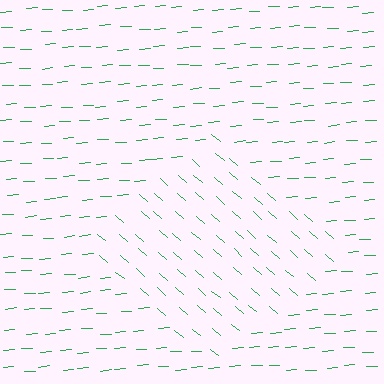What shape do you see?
I see a diamond.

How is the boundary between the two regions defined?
The boundary is defined purely by a change in line orientation (approximately 45 degrees difference). All lines are the same color and thickness.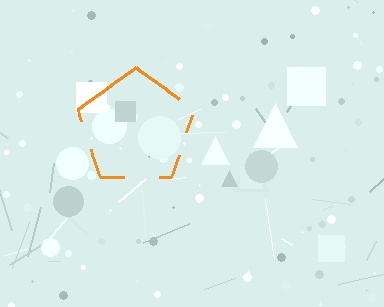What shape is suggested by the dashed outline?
The dashed outline suggests a pentagon.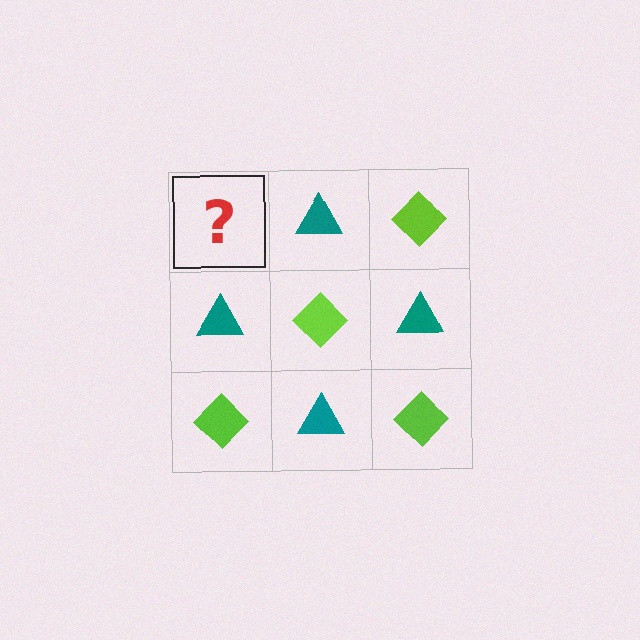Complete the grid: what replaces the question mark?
The question mark should be replaced with a lime diamond.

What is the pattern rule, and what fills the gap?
The rule is that it alternates lime diamond and teal triangle in a checkerboard pattern. The gap should be filled with a lime diamond.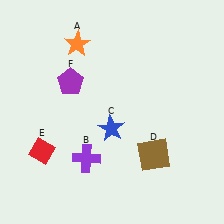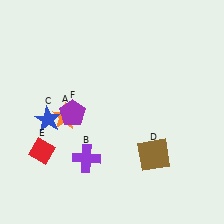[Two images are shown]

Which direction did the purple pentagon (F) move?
The purple pentagon (F) moved down.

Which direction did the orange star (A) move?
The orange star (A) moved down.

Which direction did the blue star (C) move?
The blue star (C) moved left.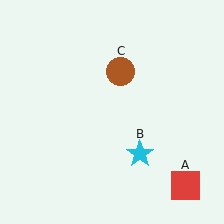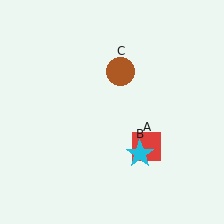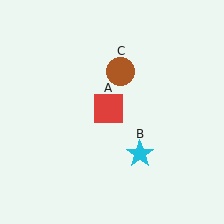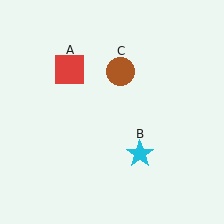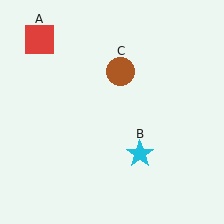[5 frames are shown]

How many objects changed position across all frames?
1 object changed position: red square (object A).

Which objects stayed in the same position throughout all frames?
Cyan star (object B) and brown circle (object C) remained stationary.